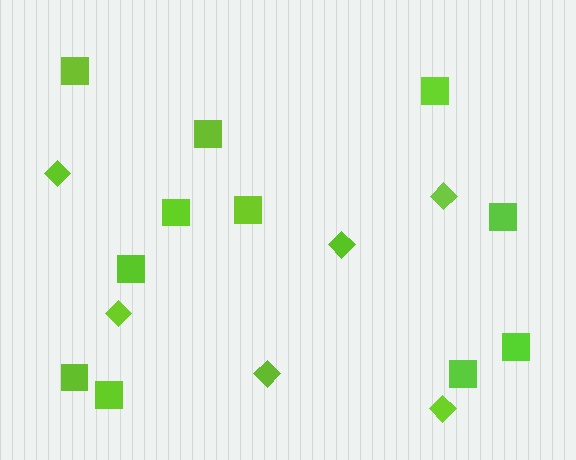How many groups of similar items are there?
There are 2 groups: one group of squares (11) and one group of diamonds (6).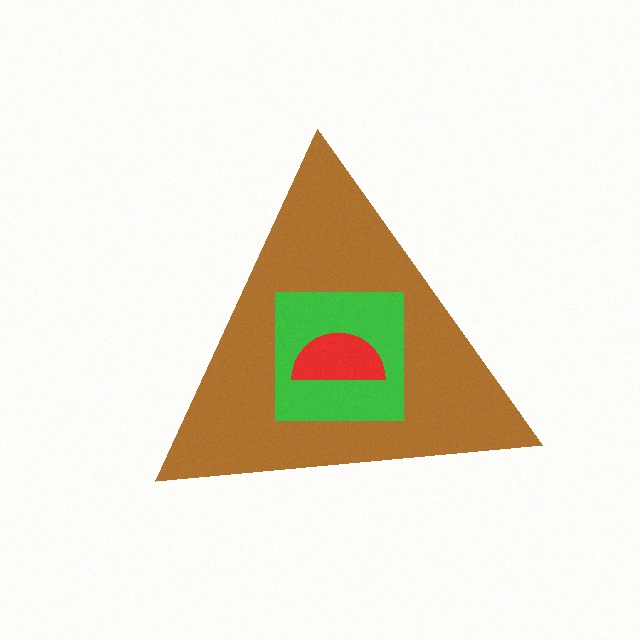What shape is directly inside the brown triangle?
The green square.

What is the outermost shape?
The brown triangle.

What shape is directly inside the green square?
The red semicircle.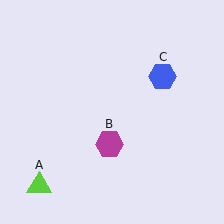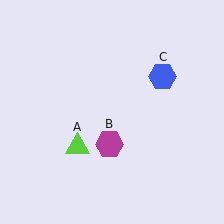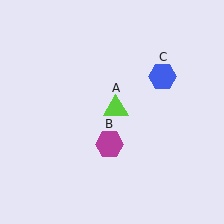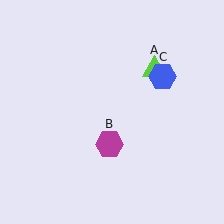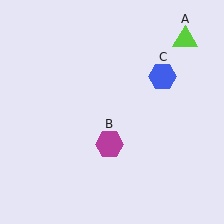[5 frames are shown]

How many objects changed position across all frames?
1 object changed position: lime triangle (object A).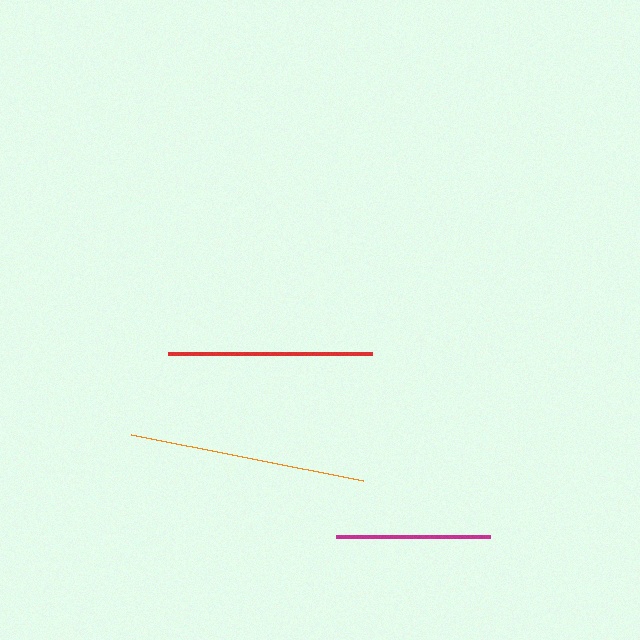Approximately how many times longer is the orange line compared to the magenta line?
The orange line is approximately 1.5 times the length of the magenta line.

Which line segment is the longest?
The orange line is the longest at approximately 236 pixels.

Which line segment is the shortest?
The magenta line is the shortest at approximately 154 pixels.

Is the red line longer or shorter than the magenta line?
The red line is longer than the magenta line.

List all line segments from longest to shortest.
From longest to shortest: orange, red, magenta.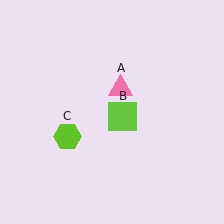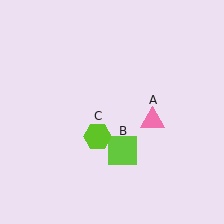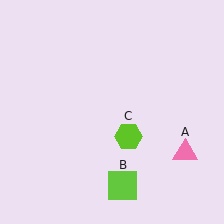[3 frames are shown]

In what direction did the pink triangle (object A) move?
The pink triangle (object A) moved down and to the right.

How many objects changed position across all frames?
3 objects changed position: pink triangle (object A), lime square (object B), lime hexagon (object C).